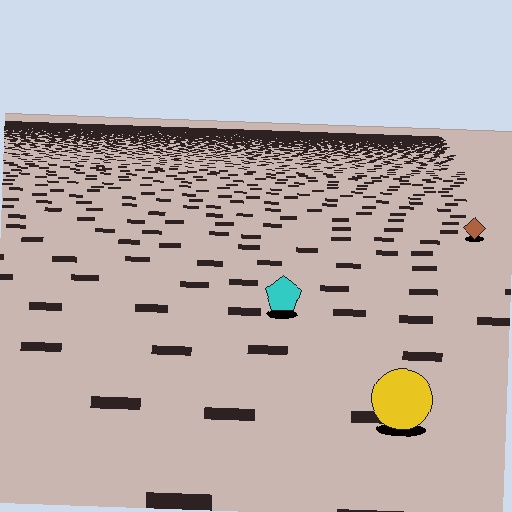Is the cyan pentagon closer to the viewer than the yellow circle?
No. The yellow circle is closer — you can tell from the texture gradient: the ground texture is coarser near it.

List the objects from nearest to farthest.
From nearest to farthest: the yellow circle, the cyan pentagon, the brown diamond.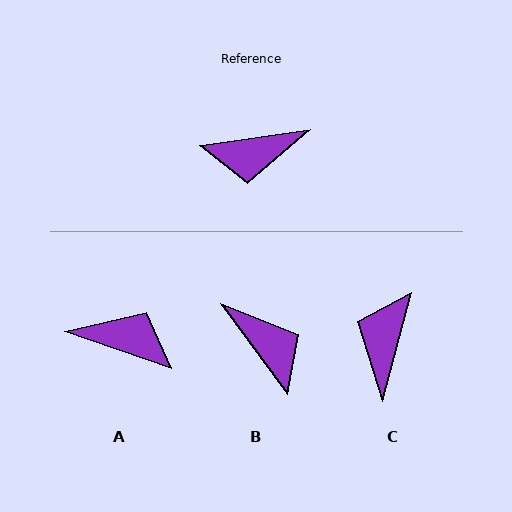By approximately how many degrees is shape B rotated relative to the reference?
Approximately 118 degrees counter-clockwise.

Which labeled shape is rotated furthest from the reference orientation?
A, about 152 degrees away.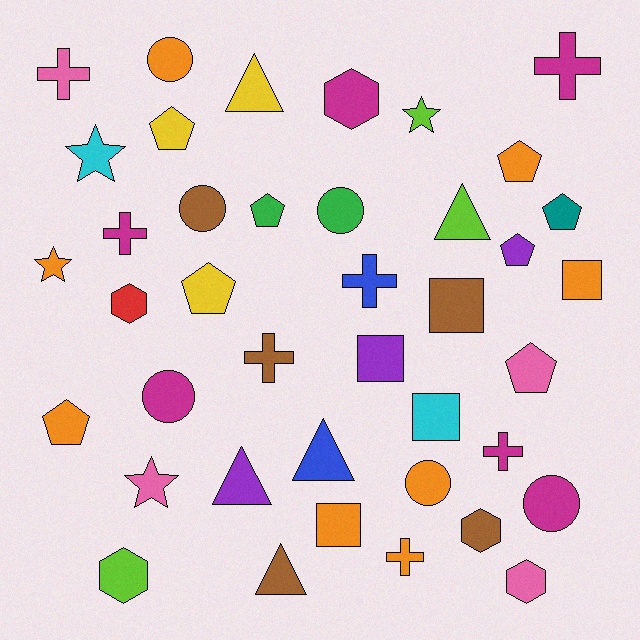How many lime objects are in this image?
There are 3 lime objects.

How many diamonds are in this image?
There are no diamonds.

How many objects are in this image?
There are 40 objects.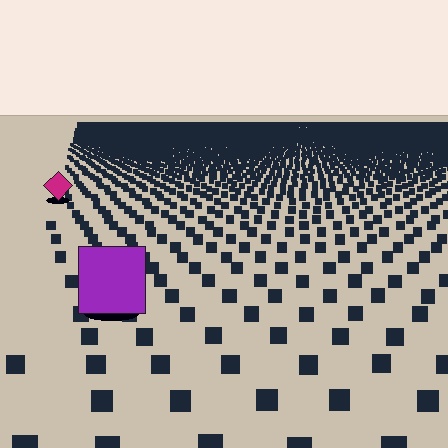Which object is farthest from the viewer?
The magenta diamond is farthest from the viewer. It appears smaller and the ground texture around it is denser.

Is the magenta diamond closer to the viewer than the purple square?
No. The purple square is closer — you can tell from the texture gradient: the ground texture is coarser near it.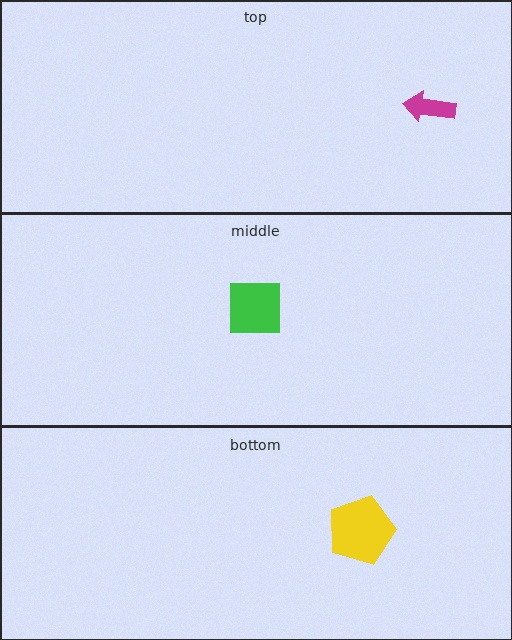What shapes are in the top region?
The magenta arrow.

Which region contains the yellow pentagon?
The bottom region.